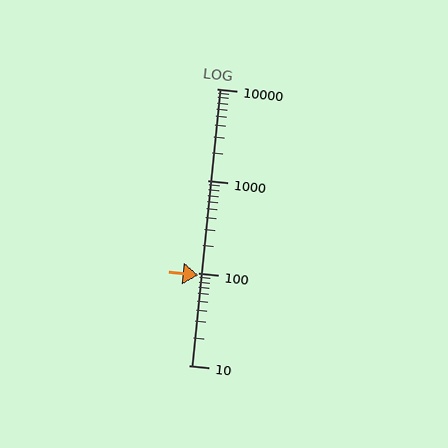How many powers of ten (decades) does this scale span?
The scale spans 3 decades, from 10 to 10000.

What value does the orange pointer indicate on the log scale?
The pointer indicates approximately 95.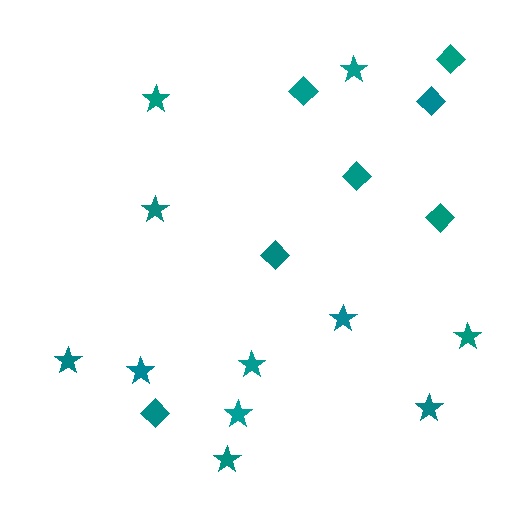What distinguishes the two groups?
There are 2 groups: one group of stars (11) and one group of diamonds (7).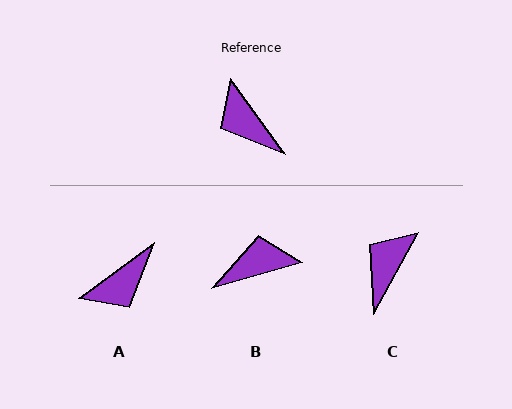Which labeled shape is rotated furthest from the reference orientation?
B, about 110 degrees away.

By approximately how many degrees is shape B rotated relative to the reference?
Approximately 110 degrees clockwise.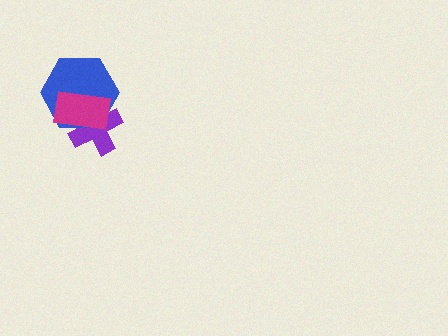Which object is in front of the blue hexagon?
The magenta rectangle is in front of the blue hexagon.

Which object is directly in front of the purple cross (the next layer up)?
The blue hexagon is directly in front of the purple cross.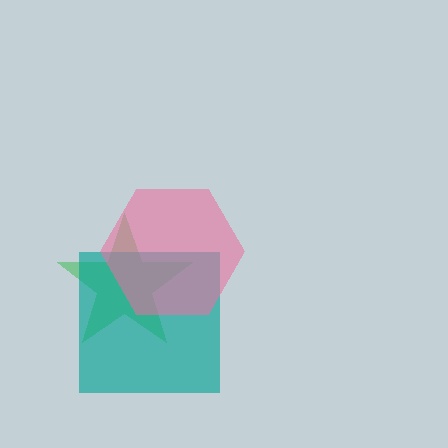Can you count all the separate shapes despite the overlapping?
Yes, there are 3 separate shapes.